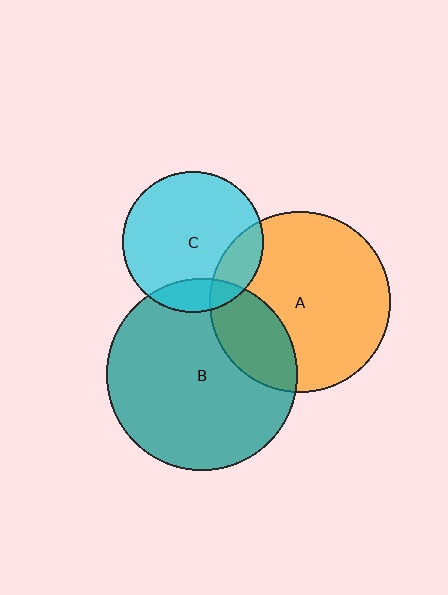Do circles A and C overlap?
Yes.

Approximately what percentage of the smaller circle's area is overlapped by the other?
Approximately 15%.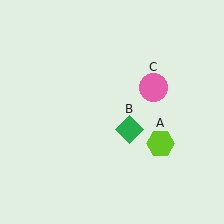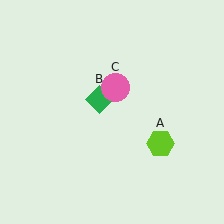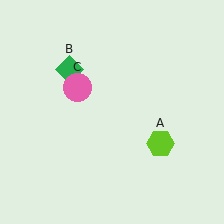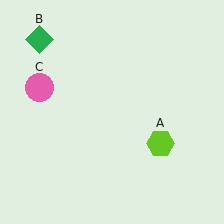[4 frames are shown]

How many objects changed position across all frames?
2 objects changed position: green diamond (object B), pink circle (object C).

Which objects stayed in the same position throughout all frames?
Lime hexagon (object A) remained stationary.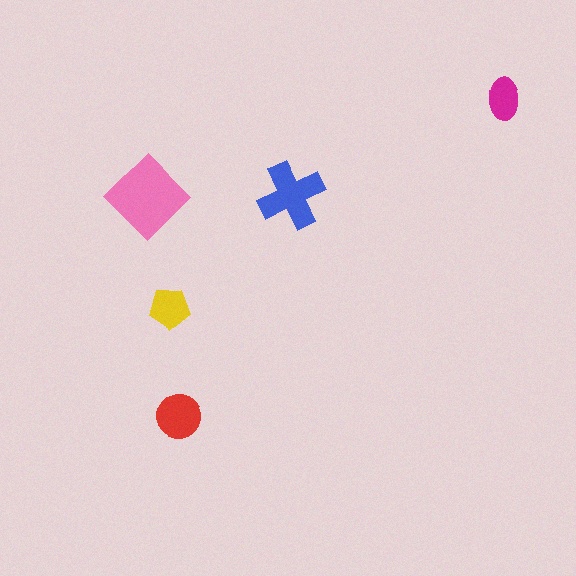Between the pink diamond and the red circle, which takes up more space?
The pink diamond.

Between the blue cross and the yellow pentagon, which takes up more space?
The blue cross.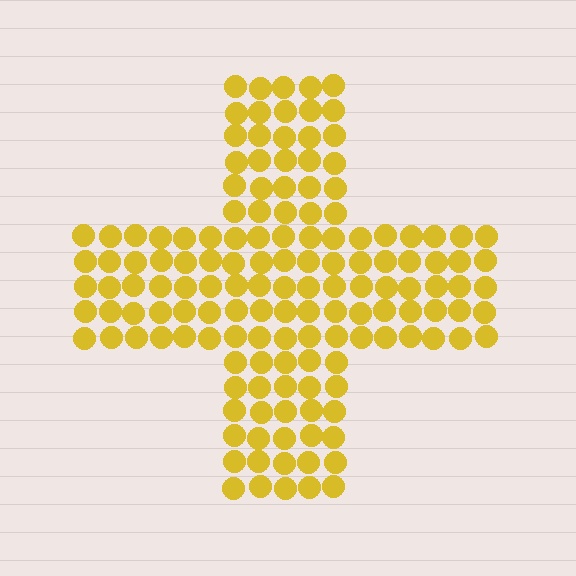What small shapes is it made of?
It is made of small circles.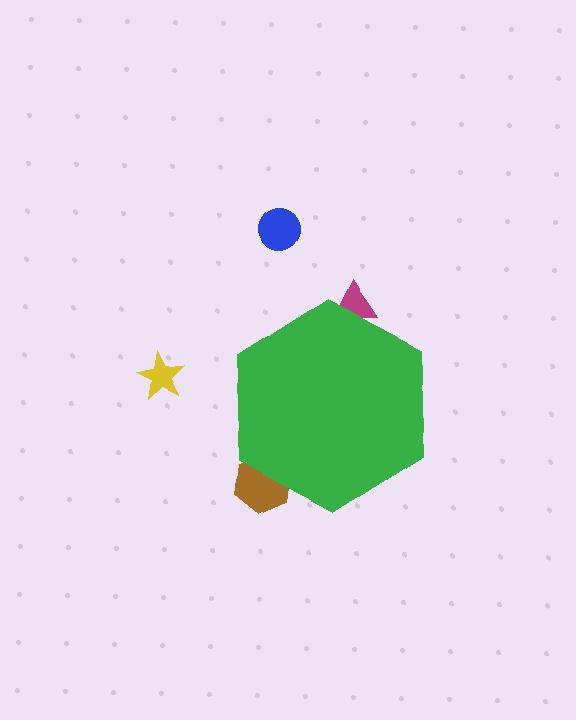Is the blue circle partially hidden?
No, the blue circle is fully visible.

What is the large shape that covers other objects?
A green hexagon.